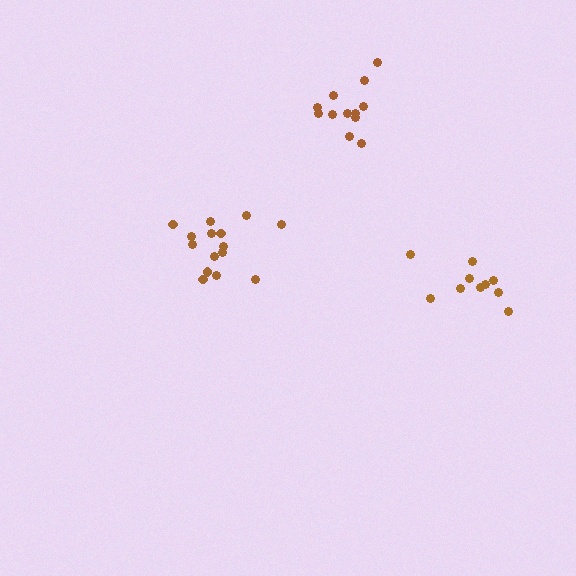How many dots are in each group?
Group 1: 15 dots, Group 2: 12 dots, Group 3: 10 dots (37 total).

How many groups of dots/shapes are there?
There are 3 groups.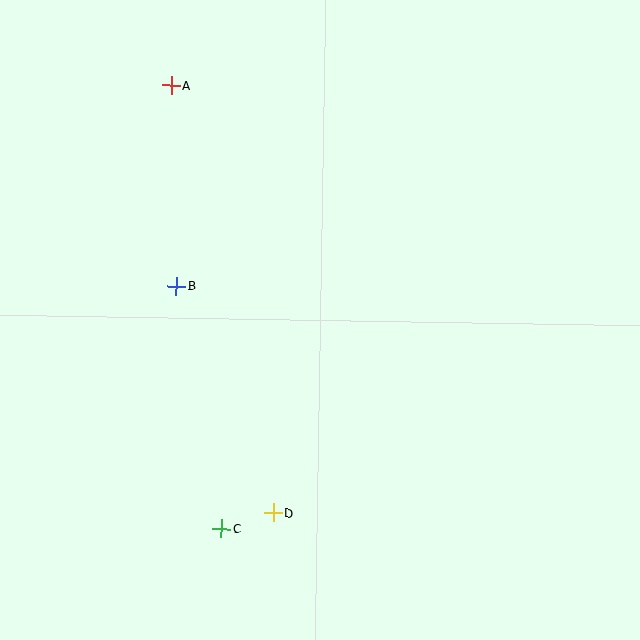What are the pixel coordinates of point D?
Point D is at (273, 513).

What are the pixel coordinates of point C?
Point C is at (221, 529).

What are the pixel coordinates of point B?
Point B is at (176, 286).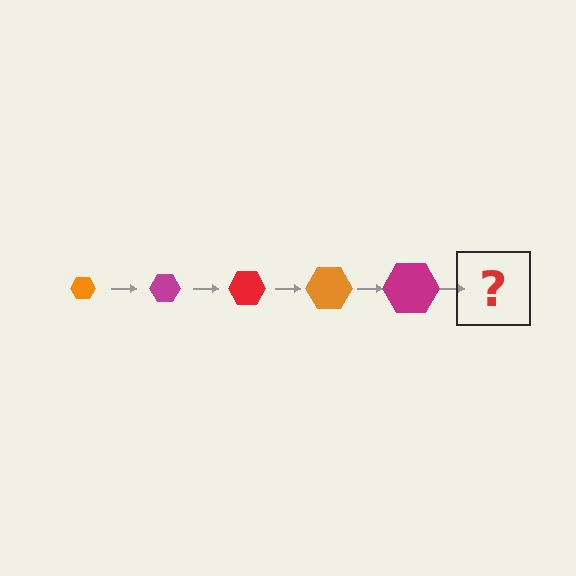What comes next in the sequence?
The next element should be a red hexagon, larger than the previous one.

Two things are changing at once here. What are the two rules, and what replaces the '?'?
The two rules are that the hexagon grows larger each step and the color cycles through orange, magenta, and red. The '?' should be a red hexagon, larger than the previous one.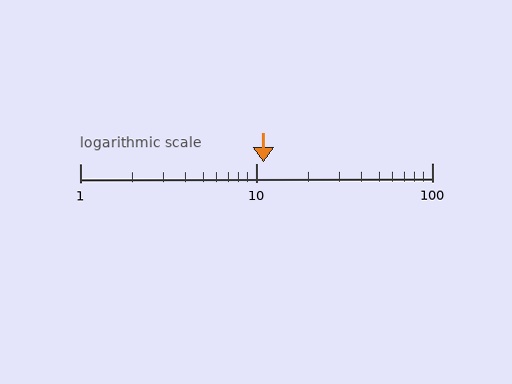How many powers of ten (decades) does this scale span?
The scale spans 2 decades, from 1 to 100.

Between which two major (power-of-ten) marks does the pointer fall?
The pointer is between 10 and 100.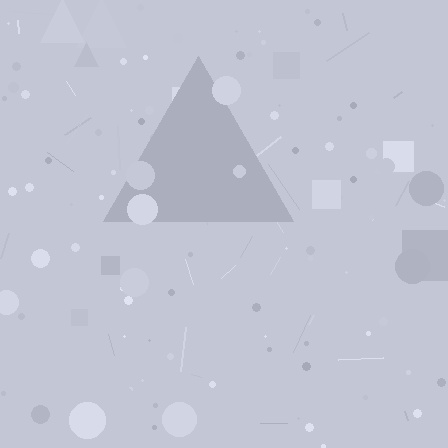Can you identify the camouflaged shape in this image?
The camouflaged shape is a triangle.